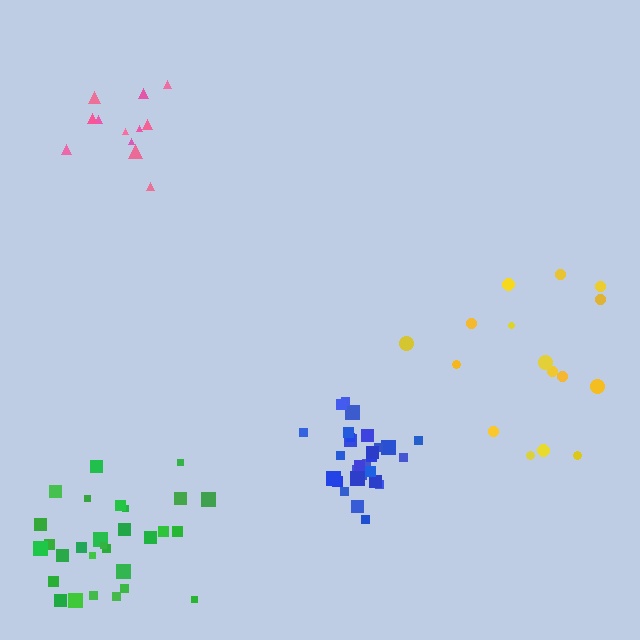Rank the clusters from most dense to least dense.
blue, green, pink, yellow.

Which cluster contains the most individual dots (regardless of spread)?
Green (29).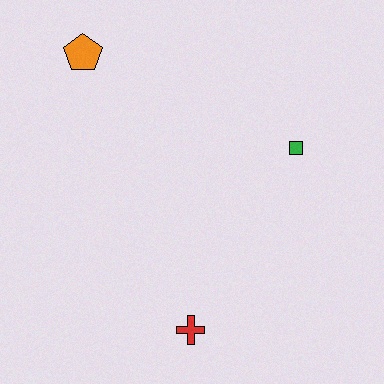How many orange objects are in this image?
There is 1 orange object.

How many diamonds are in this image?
There are no diamonds.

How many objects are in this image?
There are 3 objects.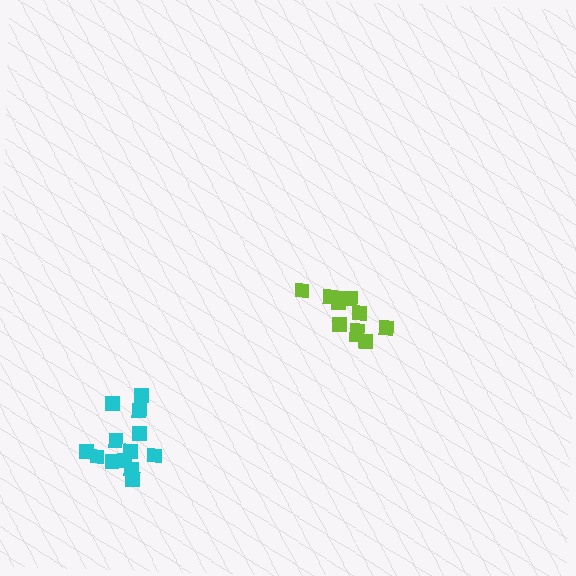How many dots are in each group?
Group 1: 12 dots, Group 2: 13 dots (25 total).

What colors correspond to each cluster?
The clusters are colored: lime, cyan.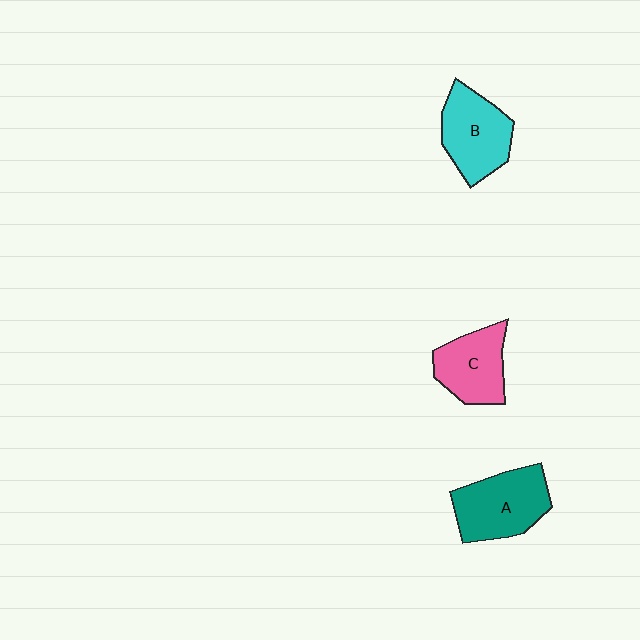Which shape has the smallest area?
Shape C (pink).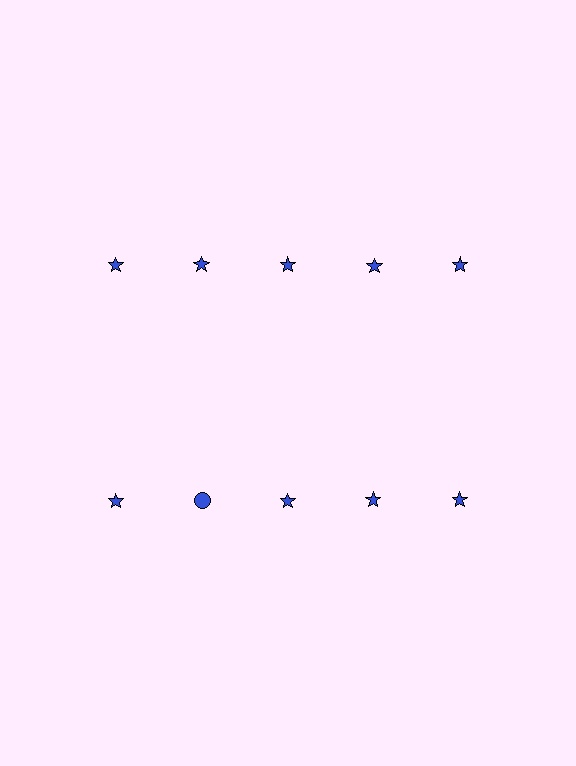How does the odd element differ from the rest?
It has a different shape: circle instead of star.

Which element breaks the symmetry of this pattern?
The blue circle in the second row, second from left column breaks the symmetry. All other shapes are blue stars.